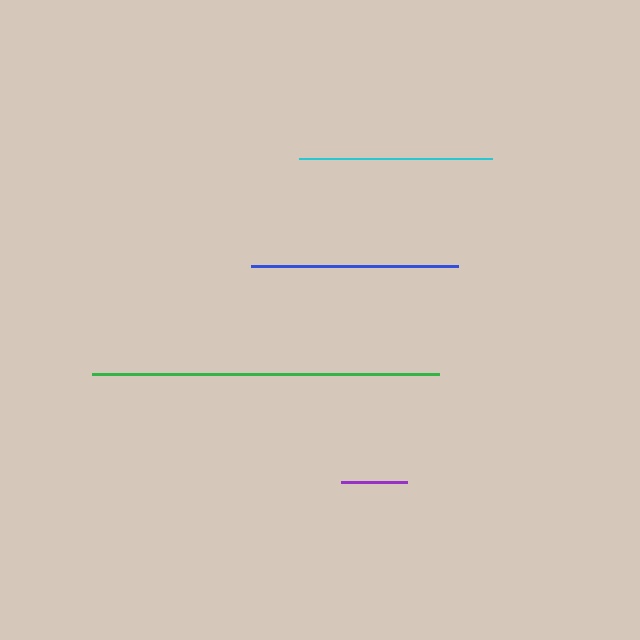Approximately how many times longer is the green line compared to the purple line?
The green line is approximately 5.2 times the length of the purple line.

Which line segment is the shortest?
The purple line is the shortest at approximately 67 pixels.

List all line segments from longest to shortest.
From longest to shortest: green, blue, cyan, purple.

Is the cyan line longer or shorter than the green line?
The green line is longer than the cyan line.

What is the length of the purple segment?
The purple segment is approximately 67 pixels long.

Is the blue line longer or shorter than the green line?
The green line is longer than the blue line.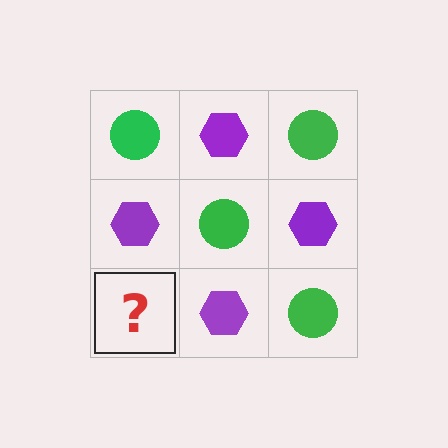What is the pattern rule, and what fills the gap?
The rule is that it alternates green circle and purple hexagon in a checkerboard pattern. The gap should be filled with a green circle.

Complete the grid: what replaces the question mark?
The question mark should be replaced with a green circle.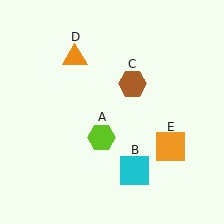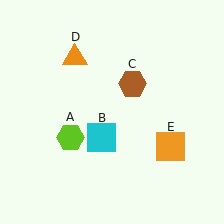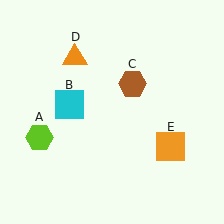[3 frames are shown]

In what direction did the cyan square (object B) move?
The cyan square (object B) moved up and to the left.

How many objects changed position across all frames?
2 objects changed position: lime hexagon (object A), cyan square (object B).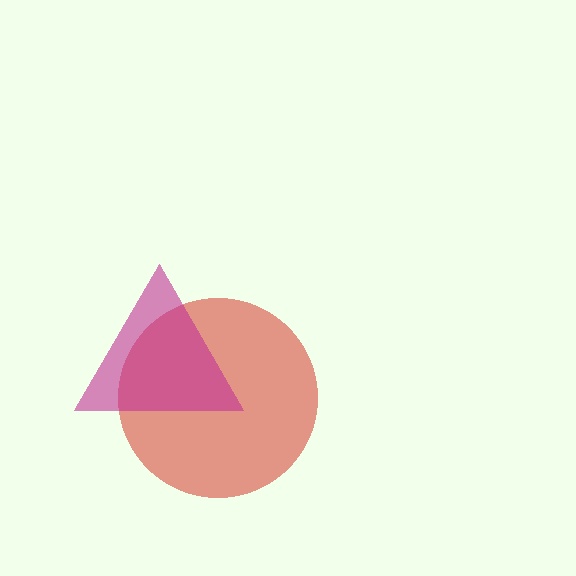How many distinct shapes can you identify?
There are 2 distinct shapes: a red circle, a magenta triangle.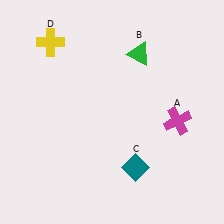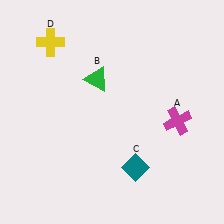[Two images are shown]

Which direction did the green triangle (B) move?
The green triangle (B) moved left.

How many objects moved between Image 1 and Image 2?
1 object moved between the two images.